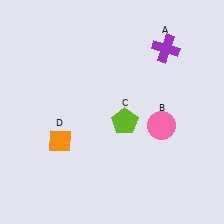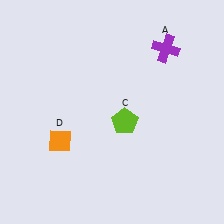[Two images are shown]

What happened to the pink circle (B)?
The pink circle (B) was removed in Image 2. It was in the bottom-right area of Image 1.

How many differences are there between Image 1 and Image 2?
There is 1 difference between the two images.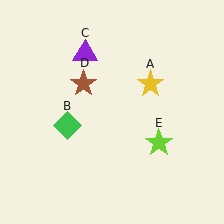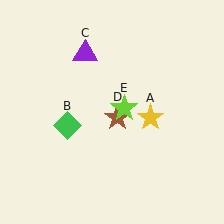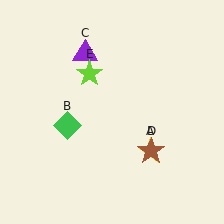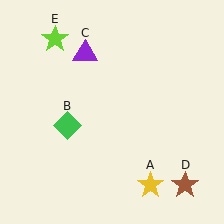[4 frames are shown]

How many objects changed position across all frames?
3 objects changed position: yellow star (object A), brown star (object D), lime star (object E).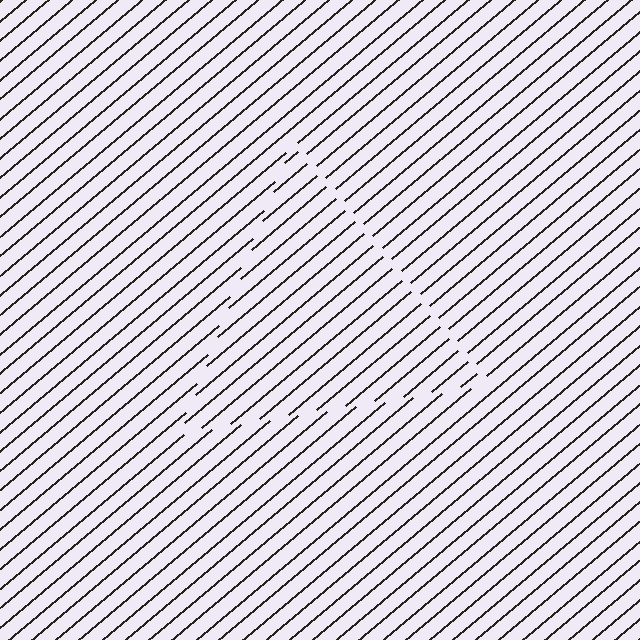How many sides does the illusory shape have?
3 sides — the line-ends trace a triangle.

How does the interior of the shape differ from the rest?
The interior of the shape contains the same grating, shifted by half a period — the contour is defined by the phase discontinuity where line-ends from the inner and outer gratings abut.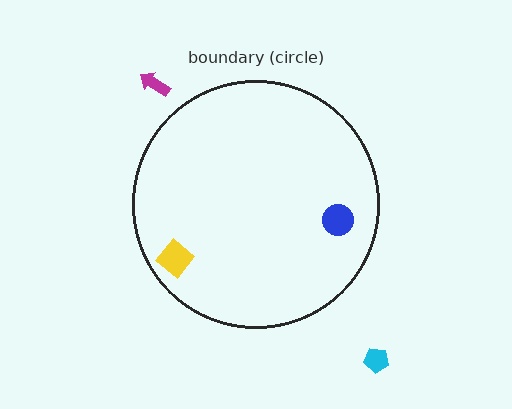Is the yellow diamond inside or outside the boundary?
Inside.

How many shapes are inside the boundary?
2 inside, 2 outside.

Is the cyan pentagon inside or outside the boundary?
Outside.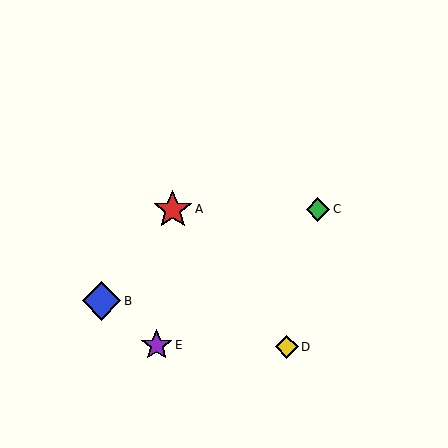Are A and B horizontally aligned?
No, A is at y≈209 and B is at y≈301.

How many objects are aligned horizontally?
2 objects (A, C) are aligned horizontally.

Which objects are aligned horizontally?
Objects A, C are aligned horizontally.